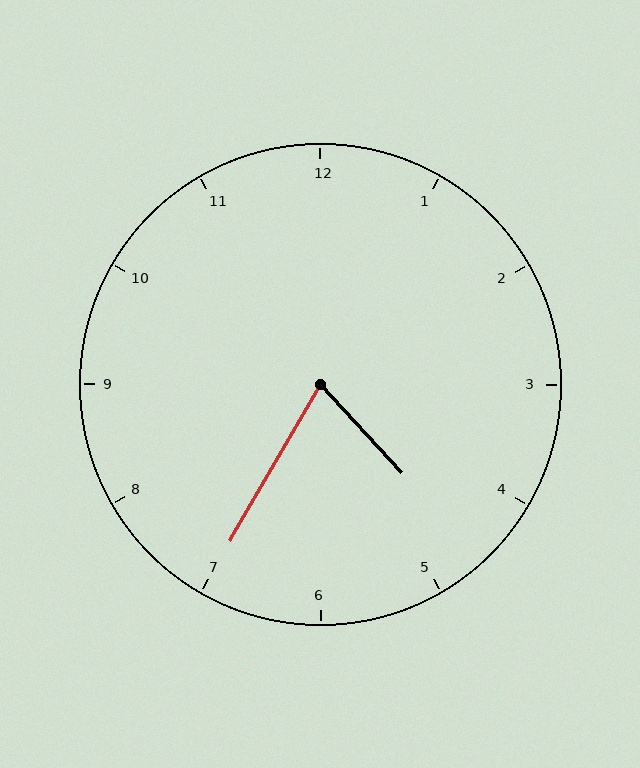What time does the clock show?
4:35.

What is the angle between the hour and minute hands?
Approximately 72 degrees.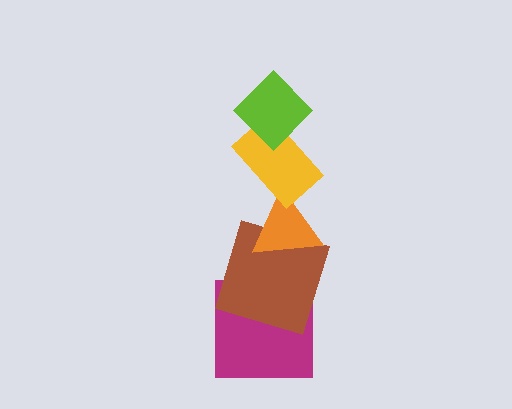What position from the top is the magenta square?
The magenta square is 5th from the top.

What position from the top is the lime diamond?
The lime diamond is 1st from the top.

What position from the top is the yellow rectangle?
The yellow rectangle is 2nd from the top.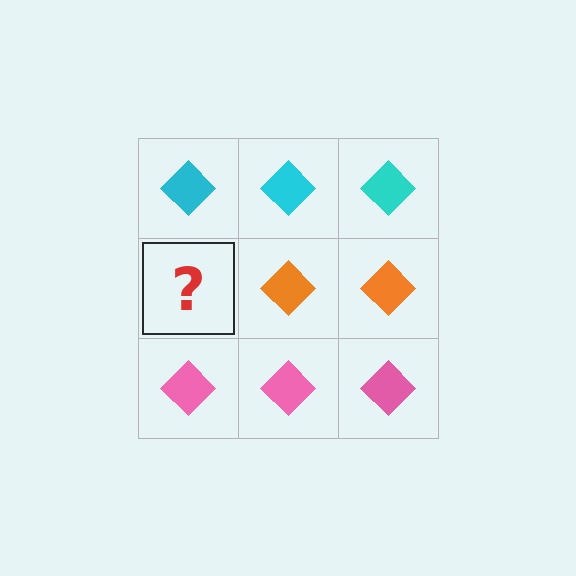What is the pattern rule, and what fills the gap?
The rule is that each row has a consistent color. The gap should be filled with an orange diamond.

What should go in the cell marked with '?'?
The missing cell should contain an orange diamond.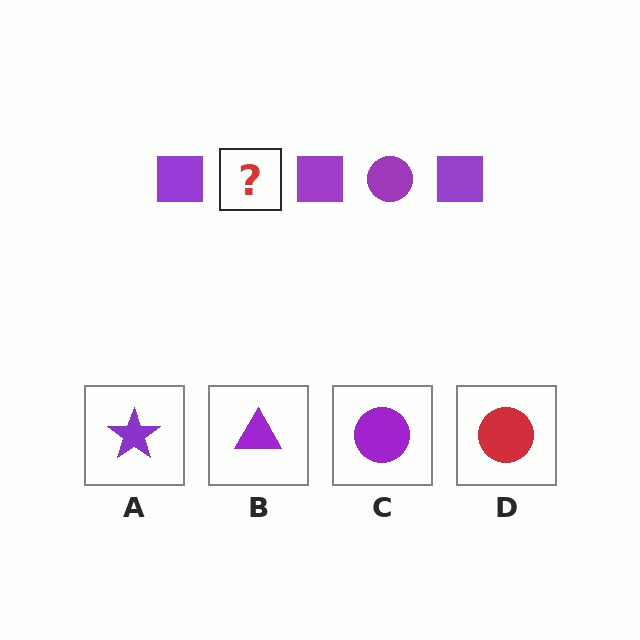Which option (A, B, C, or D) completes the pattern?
C.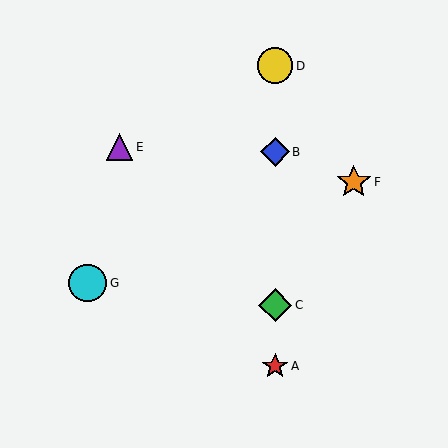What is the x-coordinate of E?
Object E is at x≈119.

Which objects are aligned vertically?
Objects A, B, C, D are aligned vertically.